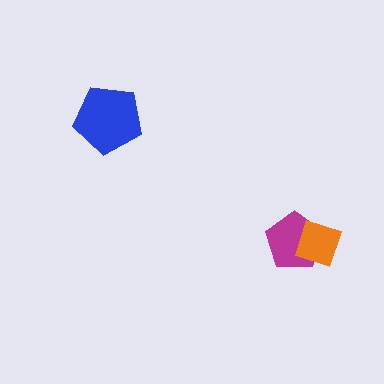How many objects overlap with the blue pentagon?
0 objects overlap with the blue pentagon.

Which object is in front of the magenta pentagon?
The orange diamond is in front of the magenta pentagon.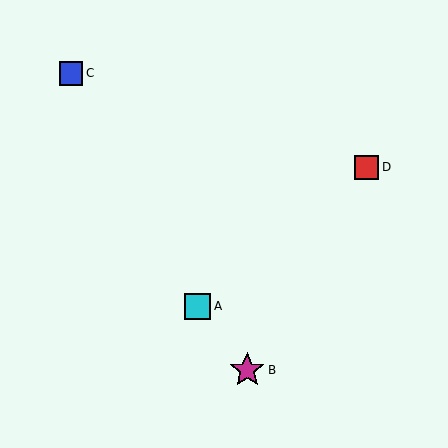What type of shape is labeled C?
Shape C is a blue square.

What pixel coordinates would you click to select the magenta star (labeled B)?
Click at (247, 370) to select the magenta star B.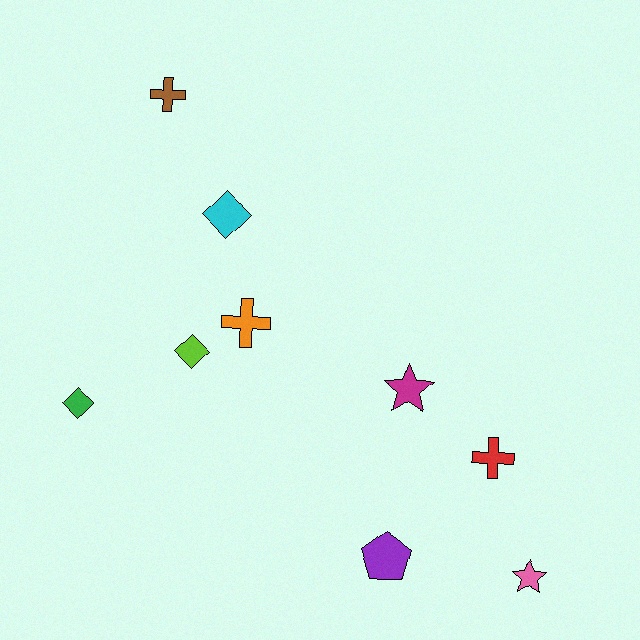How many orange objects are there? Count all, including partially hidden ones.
There is 1 orange object.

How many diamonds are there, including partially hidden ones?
There are 3 diamonds.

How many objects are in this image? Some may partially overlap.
There are 9 objects.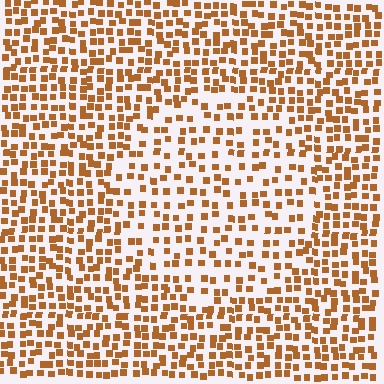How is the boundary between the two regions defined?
The boundary is defined by a change in element density (approximately 1.7x ratio). All elements are the same color, size, and shape.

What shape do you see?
I see a circle.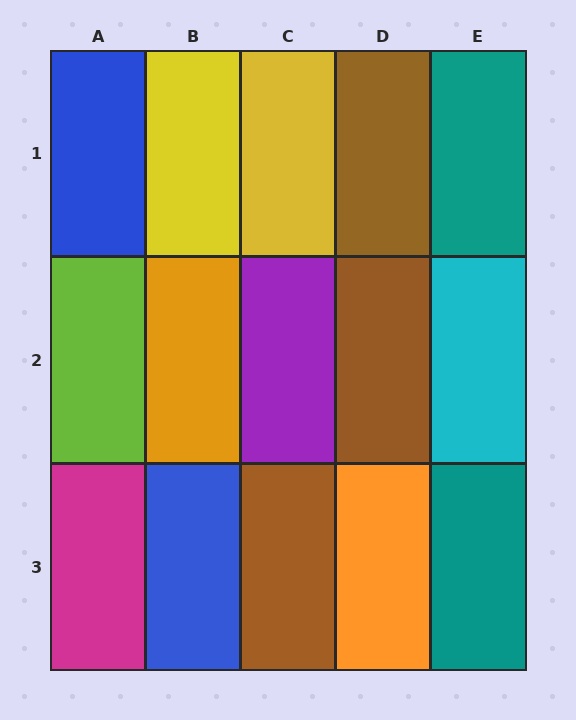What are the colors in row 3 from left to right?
Magenta, blue, brown, orange, teal.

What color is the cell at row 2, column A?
Lime.